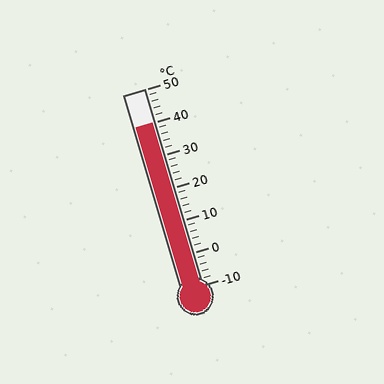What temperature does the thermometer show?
The thermometer shows approximately 40°C.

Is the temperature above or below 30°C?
The temperature is above 30°C.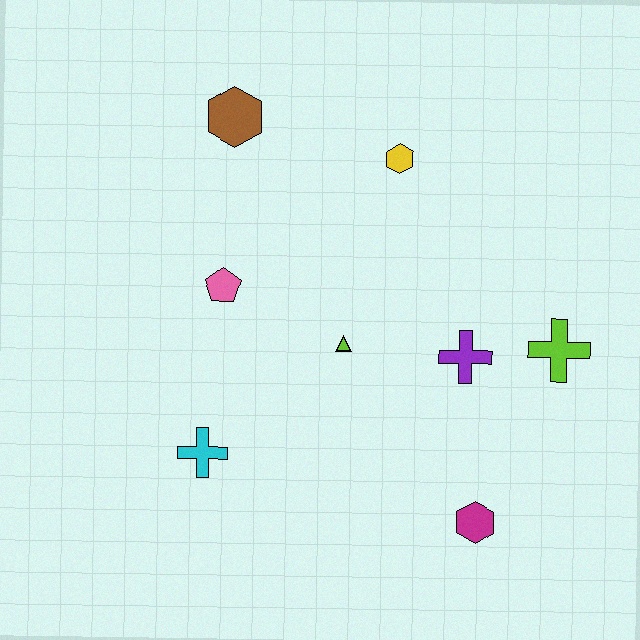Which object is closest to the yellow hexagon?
The brown hexagon is closest to the yellow hexagon.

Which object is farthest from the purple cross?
The brown hexagon is farthest from the purple cross.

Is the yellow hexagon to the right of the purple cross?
No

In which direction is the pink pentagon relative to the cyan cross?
The pink pentagon is above the cyan cross.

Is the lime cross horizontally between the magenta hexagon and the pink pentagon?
No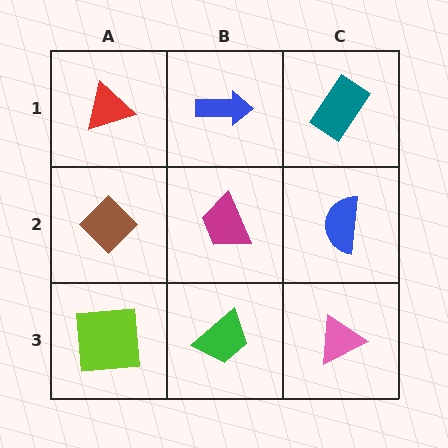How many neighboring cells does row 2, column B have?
4.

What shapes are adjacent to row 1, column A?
A brown diamond (row 2, column A), a blue arrow (row 1, column B).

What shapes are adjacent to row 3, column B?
A magenta trapezoid (row 2, column B), a lime square (row 3, column A), a pink triangle (row 3, column C).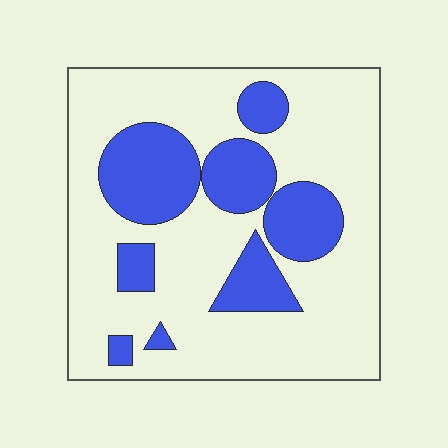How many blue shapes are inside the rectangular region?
8.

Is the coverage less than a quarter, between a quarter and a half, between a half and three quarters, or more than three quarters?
Between a quarter and a half.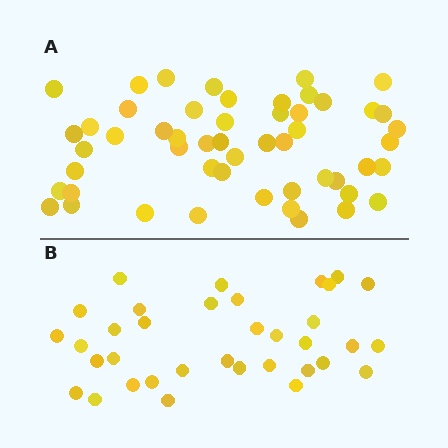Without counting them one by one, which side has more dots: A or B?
Region A (the top region) has more dots.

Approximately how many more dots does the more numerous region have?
Region A has approximately 15 more dots than region B.